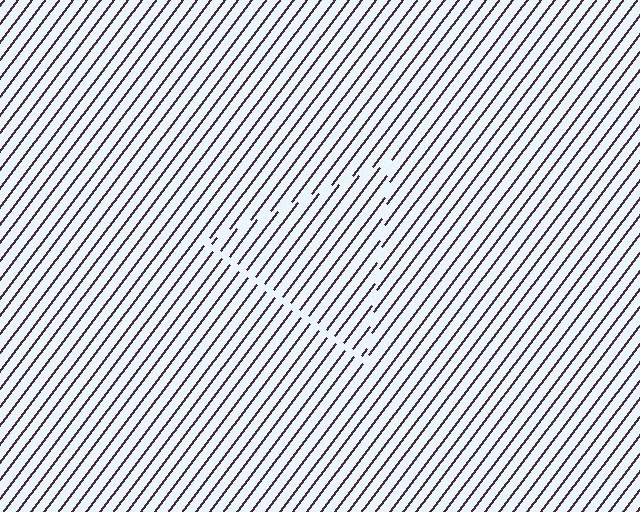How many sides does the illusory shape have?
3 sides — the line-ends trace a triangle.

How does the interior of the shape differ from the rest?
The interior of the shape contains the same grating, shifted by half a period — the contour is defined by the phase discontinuity where line-ends from the inner and outer gratings abut.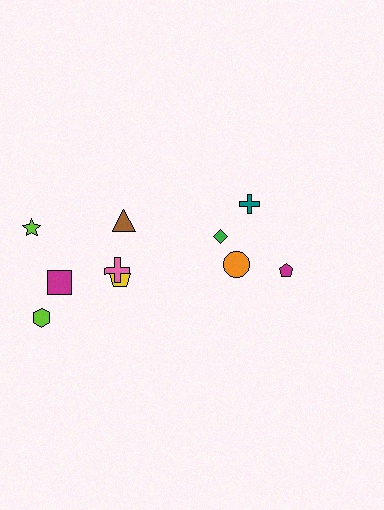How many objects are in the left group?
There are 6 objects.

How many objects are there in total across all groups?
There are 10 objects.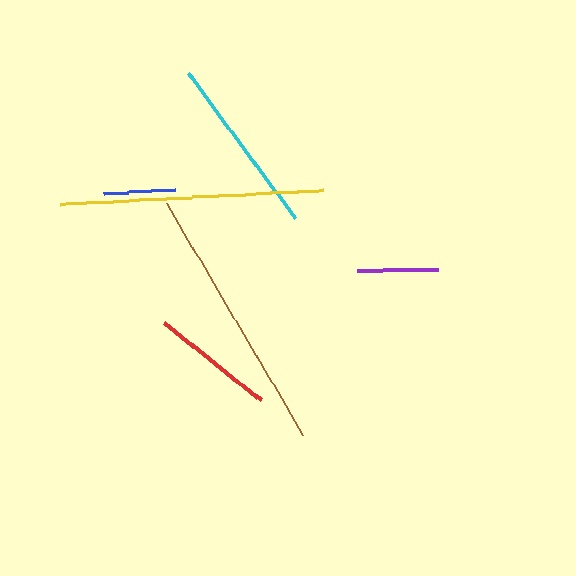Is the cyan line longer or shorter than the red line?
The cyan line is longer than the red line.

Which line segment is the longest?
The brown line is the longest at approximately 269 pixels.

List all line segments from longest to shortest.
From longest to shortest: brown, yellow, cyan, red, purple, blue.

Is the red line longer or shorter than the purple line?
The red line is longer than the purple line.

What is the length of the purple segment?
The purple segment is approximately 80 pixels long.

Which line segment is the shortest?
The blue line is the shortest at approximately 72 pixels.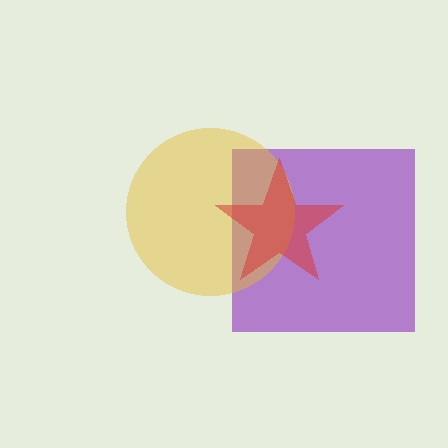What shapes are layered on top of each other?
The layered shapes are: a purple square, a yellow circle, a red star.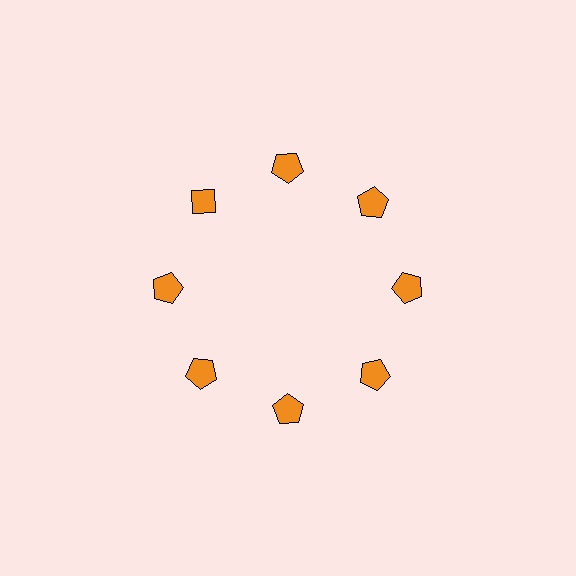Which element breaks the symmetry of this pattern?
The orange diamond at roughly the 10 o'clock position breaks the symmetry. All other shapes are orange pentagons.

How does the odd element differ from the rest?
It has a different shape: diamond instead of pentagon.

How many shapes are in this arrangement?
There are 8 shapes arranged in a ring pattern.